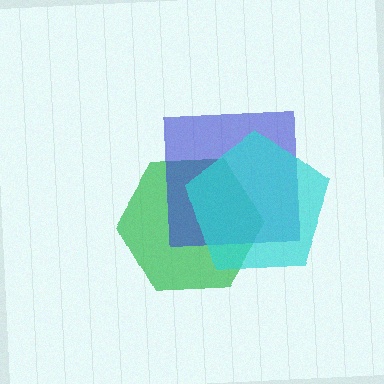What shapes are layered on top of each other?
The layered shapes are: a green hexagon, a blue square, a cyan pentagon.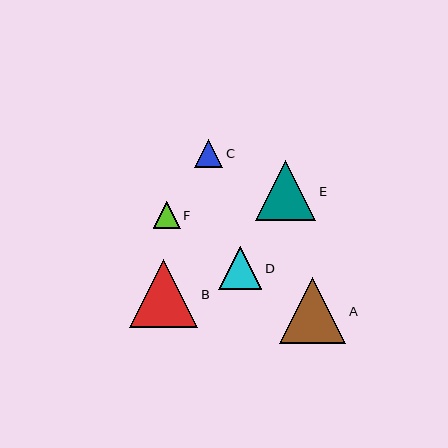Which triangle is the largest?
Triangle B is the largest with a size of approximately 68 pixels.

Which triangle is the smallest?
Triangle F is the smallest with a size of approximately 27 pixels.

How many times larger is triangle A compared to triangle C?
Triangle A is approximately 2.4 times the size of triangle C.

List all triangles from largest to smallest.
From largest to smallest: B, A, E, D, C, F.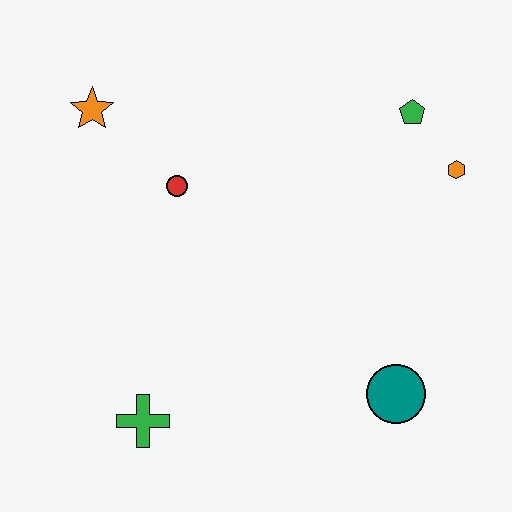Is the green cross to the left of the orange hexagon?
Yes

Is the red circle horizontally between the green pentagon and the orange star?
Yes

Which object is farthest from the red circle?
The teal circle is farthest from the red circle.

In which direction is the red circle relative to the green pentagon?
The red circle is to the left of the green pentagon.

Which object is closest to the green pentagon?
The orange hexagon is closest to the green pentagon.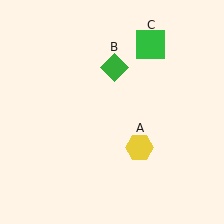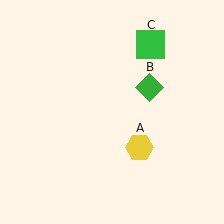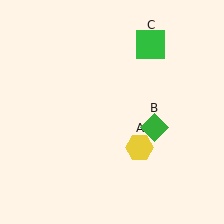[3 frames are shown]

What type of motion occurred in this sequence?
The green diamond (object B) rotated clockwise around the center of the scene.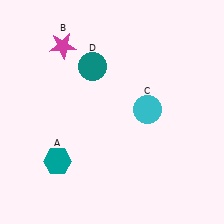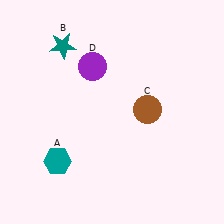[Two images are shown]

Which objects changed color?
B changed from magenta to teal. C changed from cyan to brown. D changed from teal to purple.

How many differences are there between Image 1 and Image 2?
There are 3 differences between the two images.